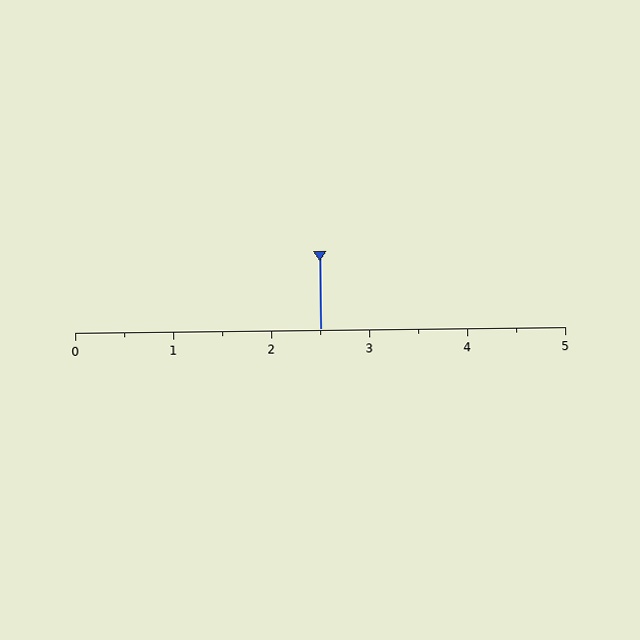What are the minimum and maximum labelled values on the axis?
The axis runs from 0 to 5.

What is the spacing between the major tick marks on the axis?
The major ticks are spaced 1 apart.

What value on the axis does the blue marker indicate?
The marker indicates approximately 2.5.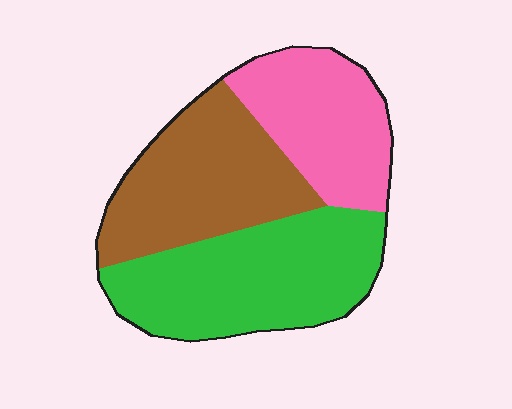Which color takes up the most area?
Green, at roughly 40%.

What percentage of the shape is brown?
Brown covers 34% of the shape.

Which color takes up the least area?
Pink, at roughly 25%.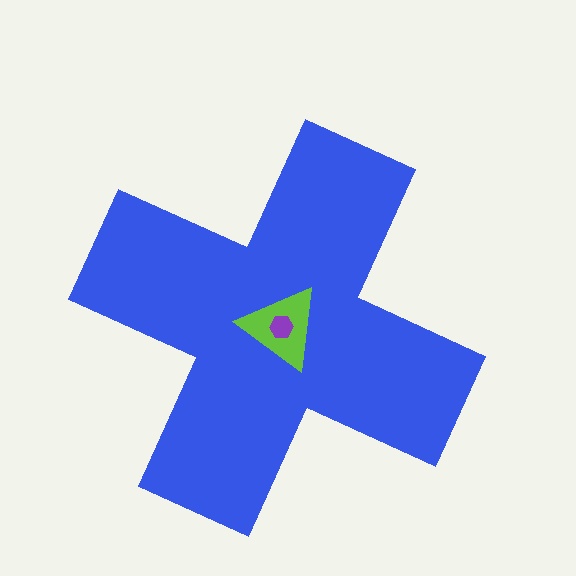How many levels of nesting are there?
3.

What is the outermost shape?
The blue cross.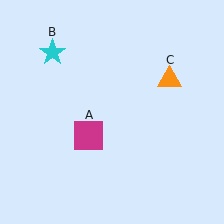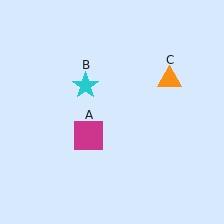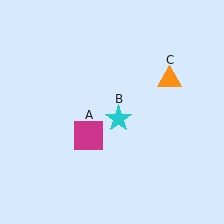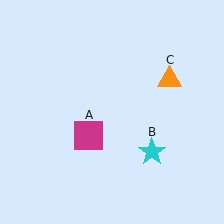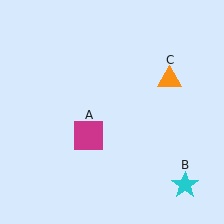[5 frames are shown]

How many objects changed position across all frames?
1 object changed position: cyan star (object B).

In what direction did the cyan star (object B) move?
The cyan star (object B) moved down and to the right.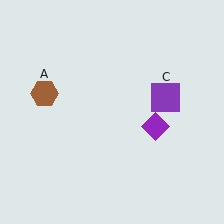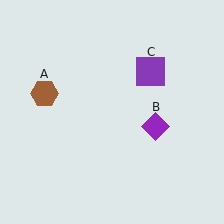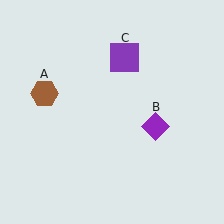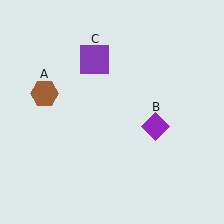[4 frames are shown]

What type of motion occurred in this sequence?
The purple square (object C) rotated counterclockwise around the center of the scene.